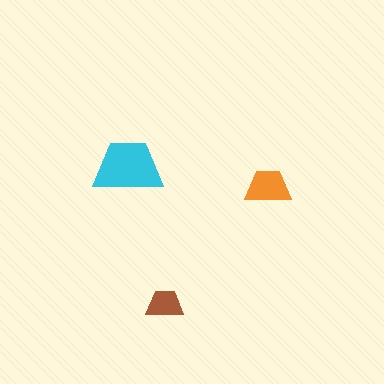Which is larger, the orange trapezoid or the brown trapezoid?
The orange one.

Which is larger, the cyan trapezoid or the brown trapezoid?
The cyan one.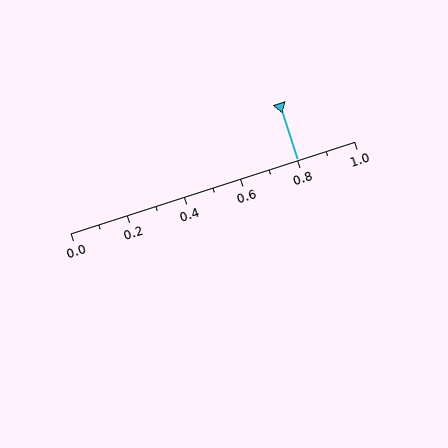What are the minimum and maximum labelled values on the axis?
The axis runs from 0.0 to 1.0.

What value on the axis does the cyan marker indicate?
The marker indicates approximately 0.8.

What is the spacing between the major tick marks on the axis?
The major ticks are spaced 0.2 apart.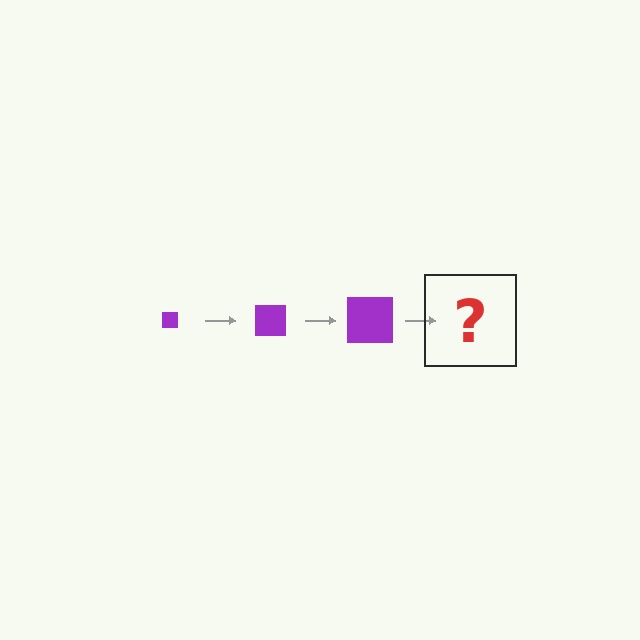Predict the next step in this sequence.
The next step is a purple square, larger than the previous one.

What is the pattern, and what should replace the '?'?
The pattern is that the square gets progressively larger each step. The '?' should be a purple square, larger than the previous one.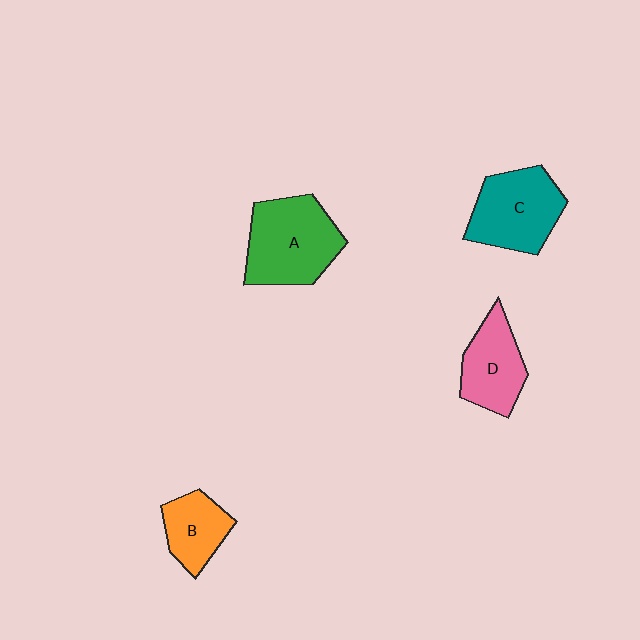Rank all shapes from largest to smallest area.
From largest to smallest: A (green), C (teal), D (pink), B (orange).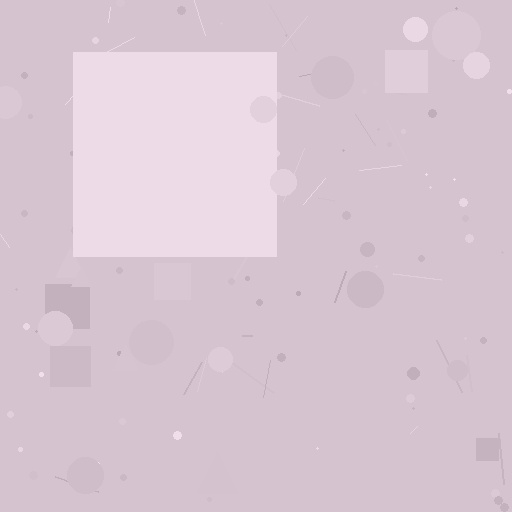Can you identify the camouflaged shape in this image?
The camouflaged shape is a square.